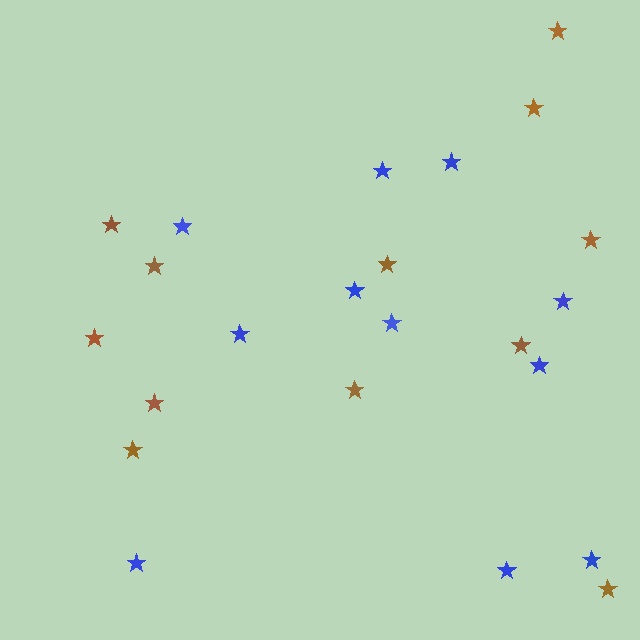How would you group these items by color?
There are 2 groups: one group of blue stars (11) and one group of brown stars (12).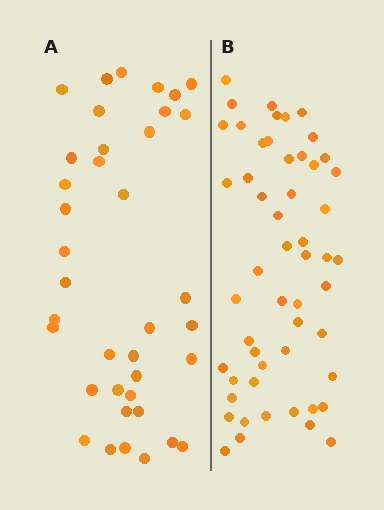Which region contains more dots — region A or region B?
Region B (the right region) has more dots.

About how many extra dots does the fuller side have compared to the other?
Region B has approximately 15 more dots than region A.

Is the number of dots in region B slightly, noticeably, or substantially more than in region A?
Region B has noticeably more, but not dramatically so. The ratio is roughly 1.4 to 1.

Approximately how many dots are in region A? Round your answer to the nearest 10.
About 40 dots. (The exact count is 38, which rounds to 40.)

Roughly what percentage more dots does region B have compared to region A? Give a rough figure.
About 40% more.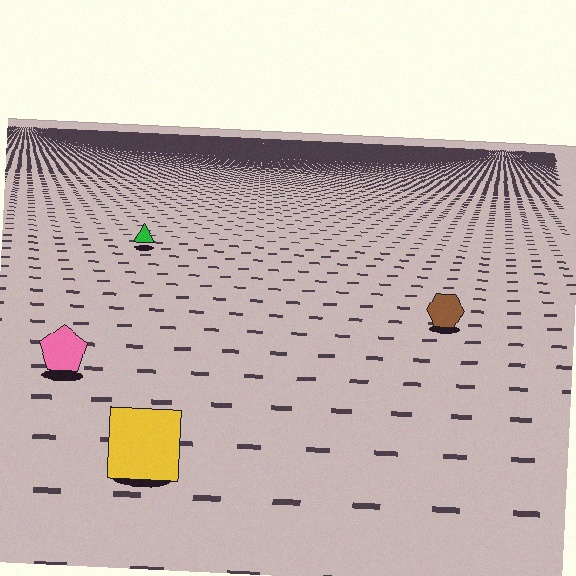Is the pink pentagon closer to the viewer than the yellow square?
No. The yellow square is closer — you can tell from the texture gradient: the ground texture is coarser near it.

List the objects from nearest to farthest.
From nearest to farthest: the yellow square, the pink pentagon, the brown hexagon, the green triangle.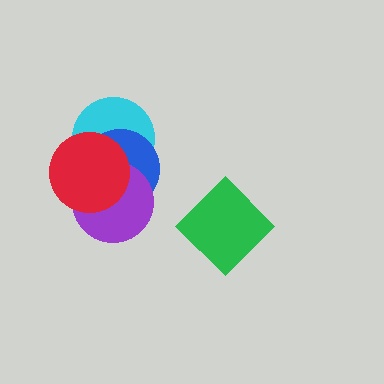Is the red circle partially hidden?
No, no other shape covers it.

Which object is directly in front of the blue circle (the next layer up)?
The purple circle is directly in front of the blue circle.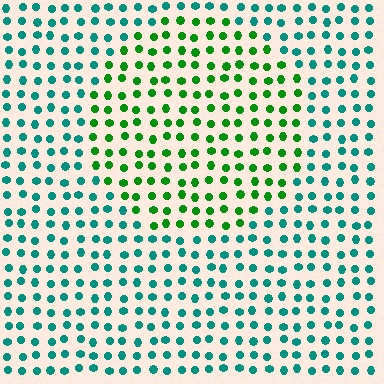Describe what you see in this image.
The image is filled with small teal elements in a uniform arrangement. A circle-shaped region is visible where the elements are tinted to a slightly different hue, forming a subtle color boundary.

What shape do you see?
I see a circle.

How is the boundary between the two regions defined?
The boundary is defined purely by a slight shift in hue (about 48 degrees). Spacing, size, and orientation are identical on both sides.